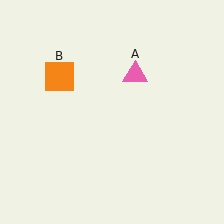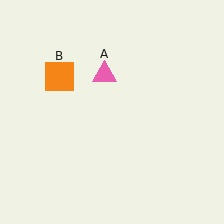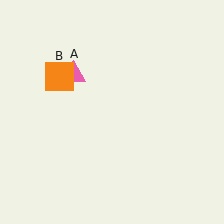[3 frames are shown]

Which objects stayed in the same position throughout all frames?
Orange square (object B) remained stationary.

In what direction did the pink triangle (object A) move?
The pink triangle (object A) moved left.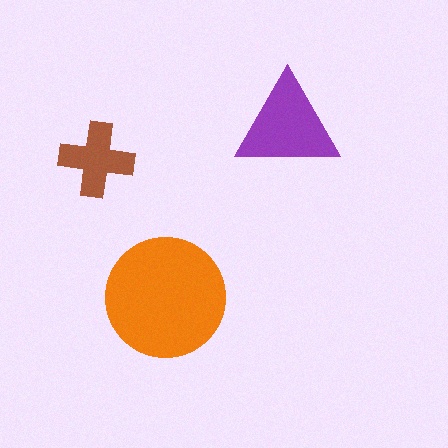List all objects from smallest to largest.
The brown cross, the purple triangle, the orange circle.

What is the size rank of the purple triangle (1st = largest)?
2nd.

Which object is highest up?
The purple triangle is topmost.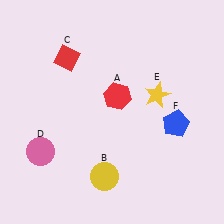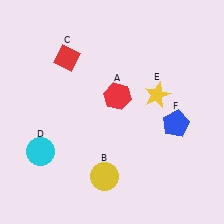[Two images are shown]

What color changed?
The circle (D) changed from pink in Image 1 to cyan in Image 2.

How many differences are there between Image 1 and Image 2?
There is 1 difference between the two images.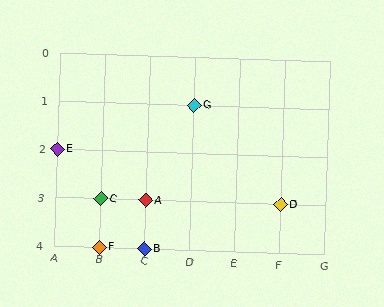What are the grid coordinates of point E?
Point E is at grid coordinates (A, 2).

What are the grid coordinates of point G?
Point G is at grid coordinates (D, 1).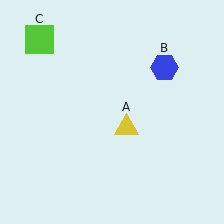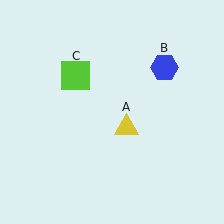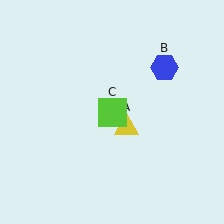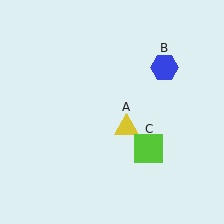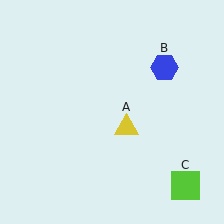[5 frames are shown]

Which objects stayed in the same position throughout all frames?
Yellow triangle (object A) and blue hexagon (object B) remained stationary.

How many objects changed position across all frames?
1 object changed position: lime square (object C).